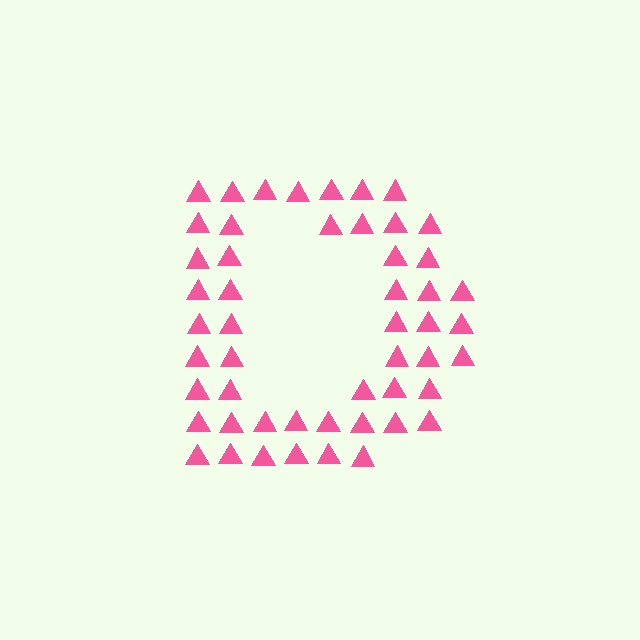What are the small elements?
The small elements are triangles.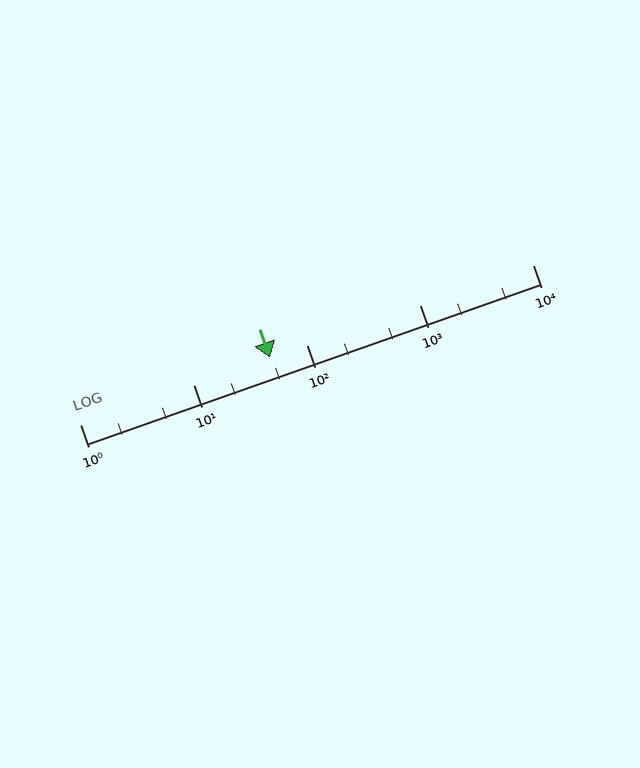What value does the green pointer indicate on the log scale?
The pointer indicates approximately 48.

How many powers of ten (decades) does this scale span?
The scale spans 4 decades, from 1 to 10000.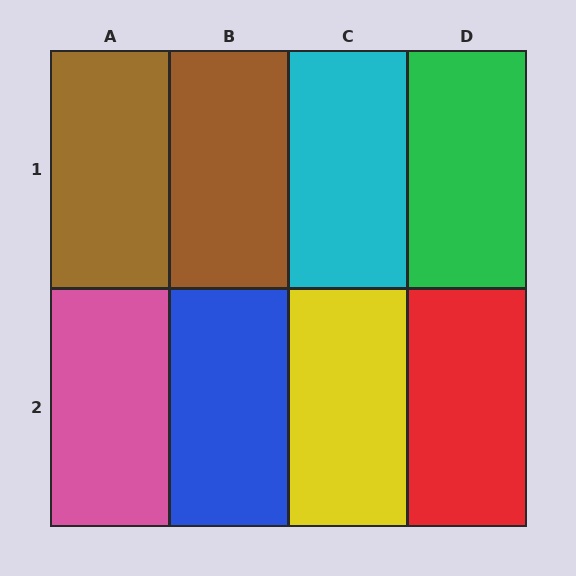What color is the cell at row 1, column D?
Green.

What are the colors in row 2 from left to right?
Pink, blue, yellow, red.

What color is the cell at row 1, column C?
Cyan.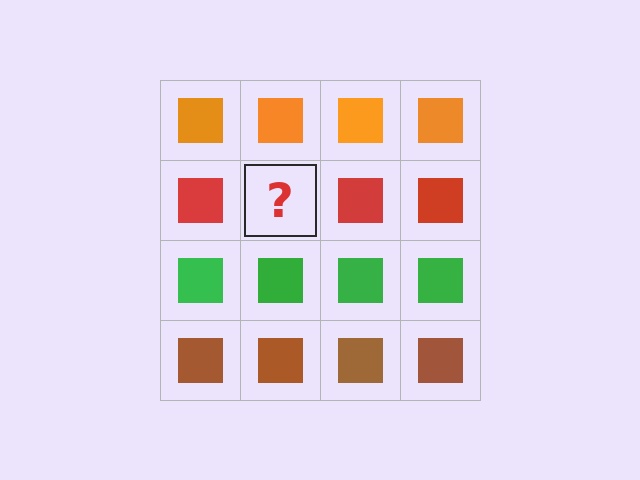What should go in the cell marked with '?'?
The missing cell should contain a red square.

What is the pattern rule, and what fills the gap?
The rule is that each row has a consistent color. The gap should be filled with a red square.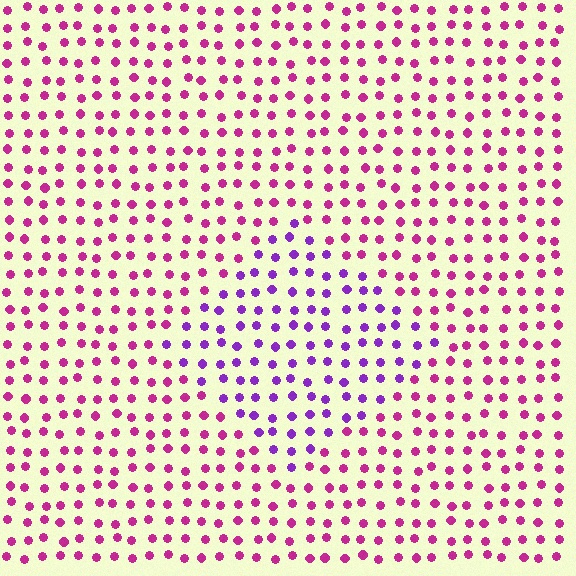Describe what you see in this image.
The image is filled with small magenta elements in a uniform arrangement. A diamond-shaped region is visible where the elements are tinted to a slightly different hue, forming a subtle color boundary.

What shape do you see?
I see a diamond.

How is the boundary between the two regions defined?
The boundary is defined purely by a slight shift in hue (about 41 degrees). Spacing, size, and orientation are identical on both sides.